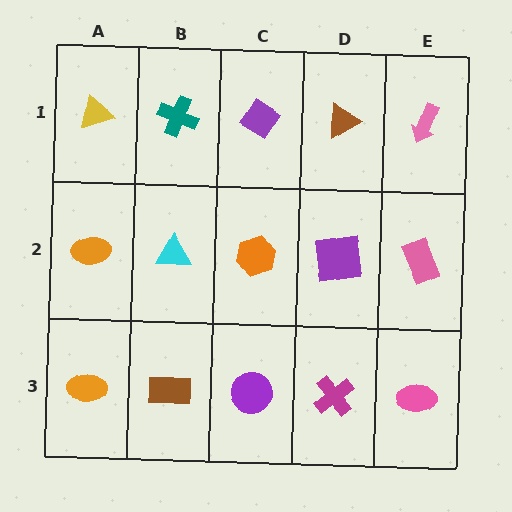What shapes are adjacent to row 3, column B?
A cyan triangle (row 2, column B), an orange ellipse (row 3, column A), a purple circle (row 3, column C).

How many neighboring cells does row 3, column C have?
3.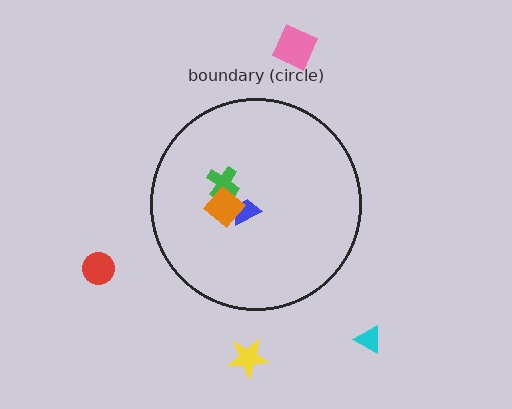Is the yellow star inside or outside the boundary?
Outside.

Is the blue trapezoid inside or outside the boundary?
Inside.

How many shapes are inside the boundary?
3 inside, 4 outside.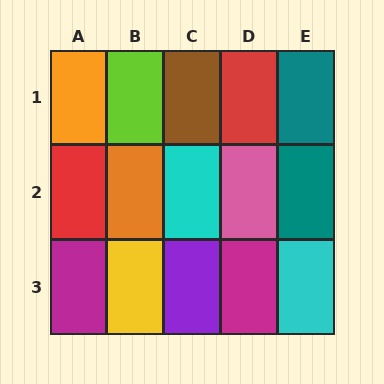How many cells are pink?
1 cell is pink.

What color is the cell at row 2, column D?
Pink.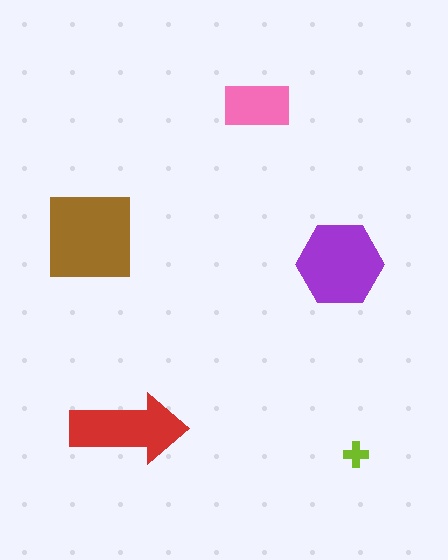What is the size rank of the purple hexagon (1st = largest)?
2nd.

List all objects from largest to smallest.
The brown square, the purple hexagon, the red arrow, the pink rectangle, the lime cross.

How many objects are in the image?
There are 5 objects in the image.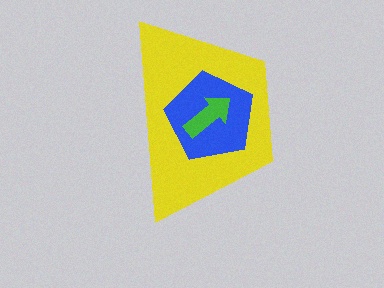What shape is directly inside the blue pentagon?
The green arrow.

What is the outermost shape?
The yellow trapezoid.